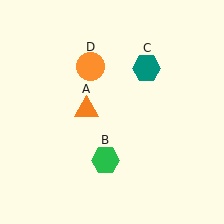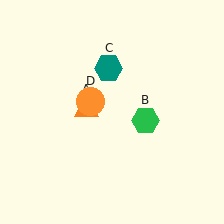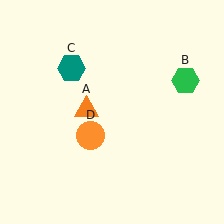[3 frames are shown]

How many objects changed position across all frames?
3 objects changed position: green hexagon (object B), teal hexagon (object C), orange circle (object D).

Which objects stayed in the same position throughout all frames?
Orange triangle (object A) remained stationary.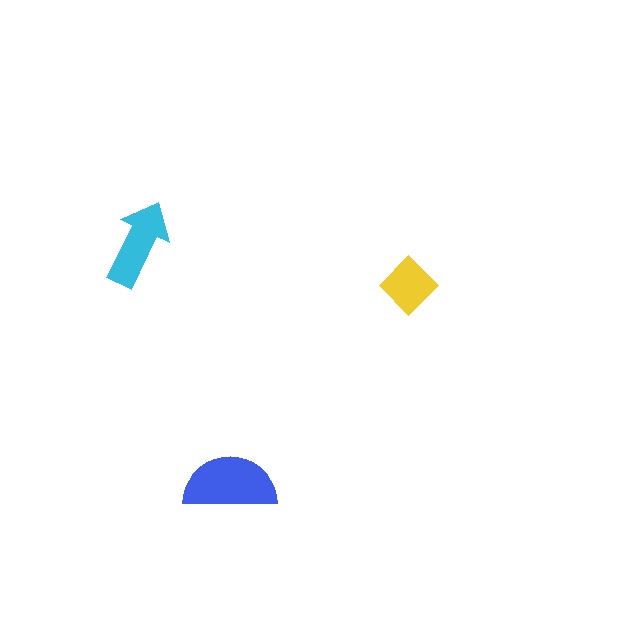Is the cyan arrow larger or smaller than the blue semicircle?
Smaller.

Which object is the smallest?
The yellow diamond.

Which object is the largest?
The blue semicircle.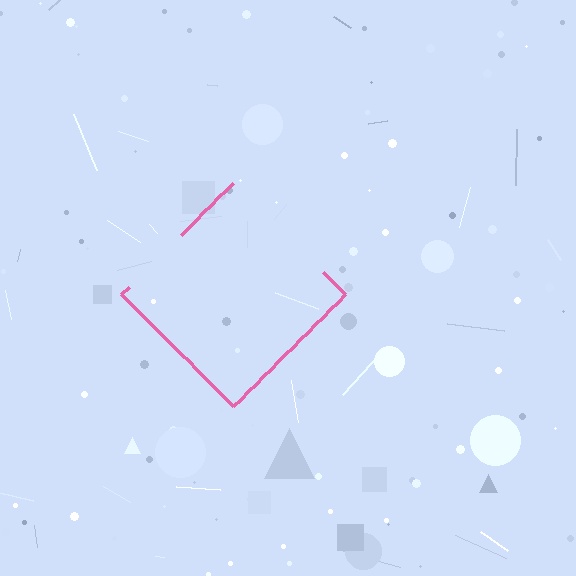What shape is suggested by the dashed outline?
The dashed outline suggests a diamond.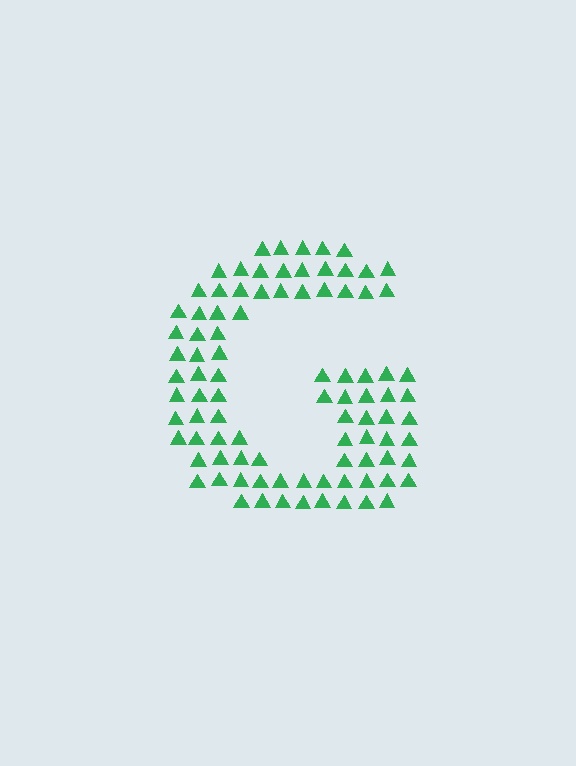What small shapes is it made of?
It is made of small triangles.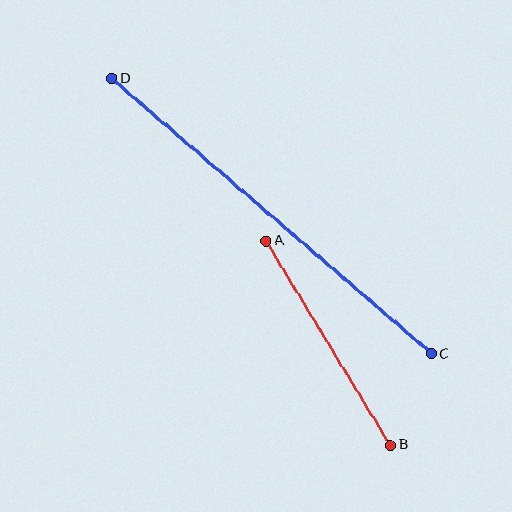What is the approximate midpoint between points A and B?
The midpoint is at approximately (328, 343) pixels.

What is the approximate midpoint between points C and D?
The midpoint is at approximately (271, 216) pixels.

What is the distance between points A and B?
The distance is approximately 239 pixels.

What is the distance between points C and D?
The distance is approximately 422 pixels.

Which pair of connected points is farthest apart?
Points C and D are farthest apart.